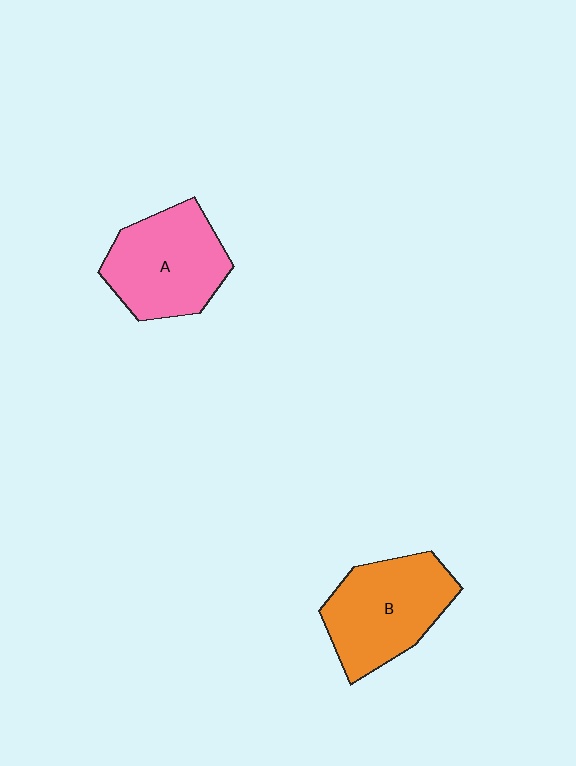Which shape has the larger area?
Shape B (orange).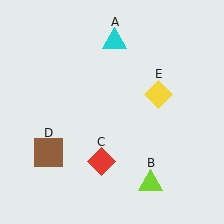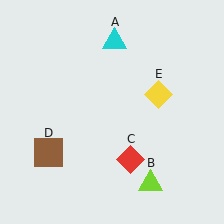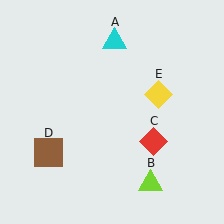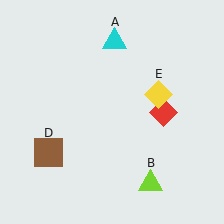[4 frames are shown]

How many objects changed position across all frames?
1 object changed position: red diamond (object C).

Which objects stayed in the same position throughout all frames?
Cyan triangle (object A) and lime triangle (object B) and brown square (object D) and yellow diamond (object E) remained stationary.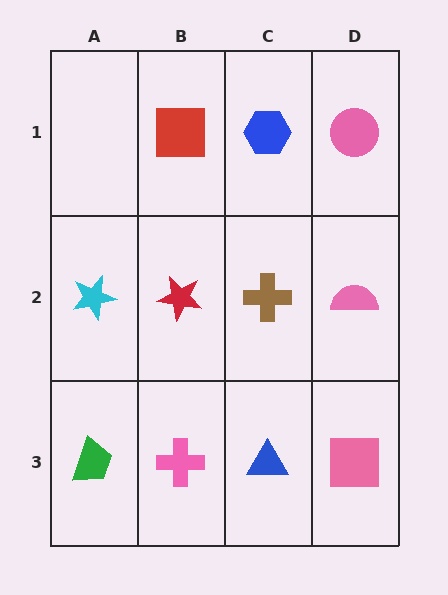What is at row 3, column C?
A blue triangle.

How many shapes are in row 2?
4 shapes.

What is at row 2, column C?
A brown cross.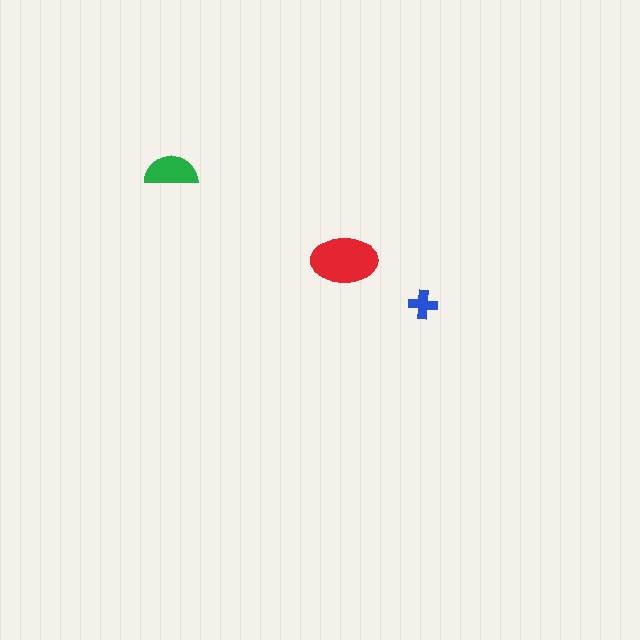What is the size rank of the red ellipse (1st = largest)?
1st.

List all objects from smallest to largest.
The blue cross, the green semicircle, the red ellipse.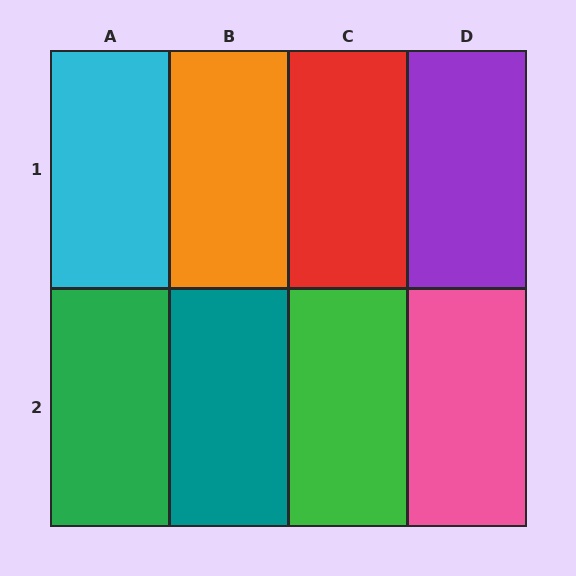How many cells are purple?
1 cell is purple.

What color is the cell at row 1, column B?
Orange.